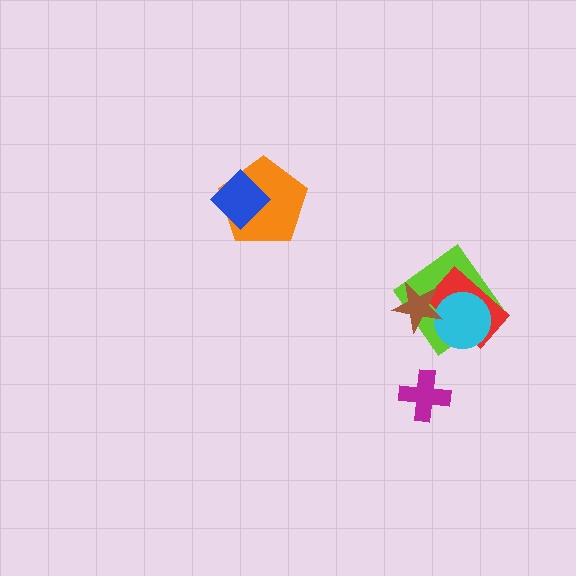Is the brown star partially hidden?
No, no other shape covers it.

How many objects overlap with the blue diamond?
1 object overlaps with the blue diamond.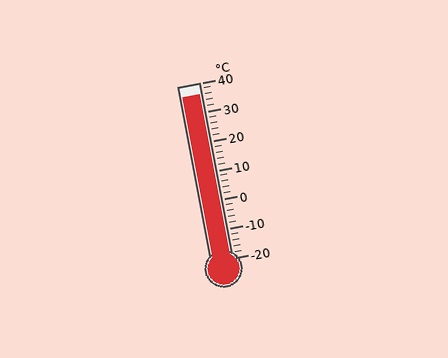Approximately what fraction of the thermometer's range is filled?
The thermometer is filled to approximately 95% of its range.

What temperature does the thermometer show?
The thermometer shows approximately 36°C.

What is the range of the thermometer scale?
The thermometer scale ranges from -20°C to 40°C.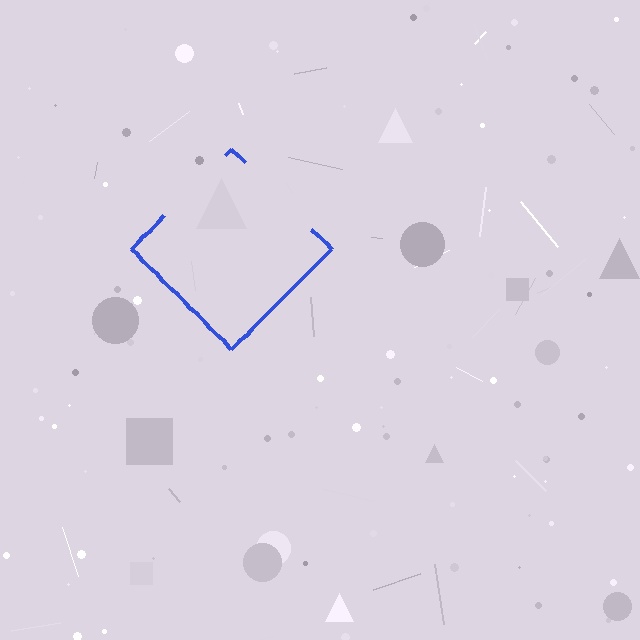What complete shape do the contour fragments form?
The contour fragments form a diamond.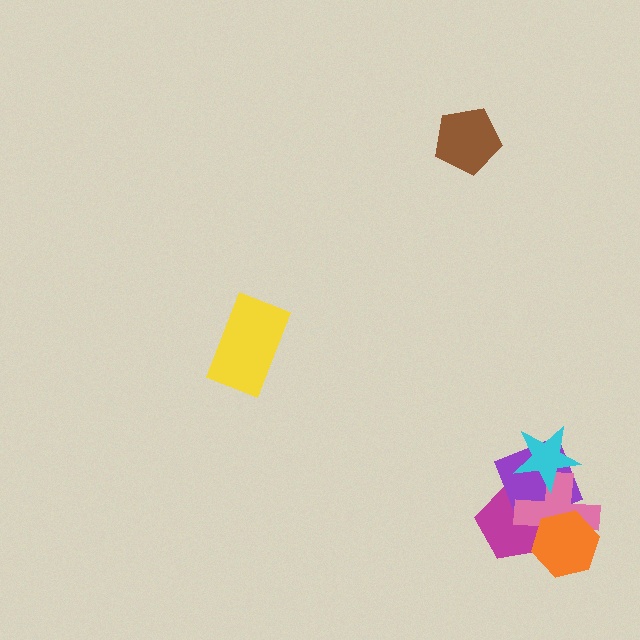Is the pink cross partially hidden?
Yes, it is partially covered by another shape.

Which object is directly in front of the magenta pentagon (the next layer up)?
The purple diamond is directly in front of the magenta pentagon.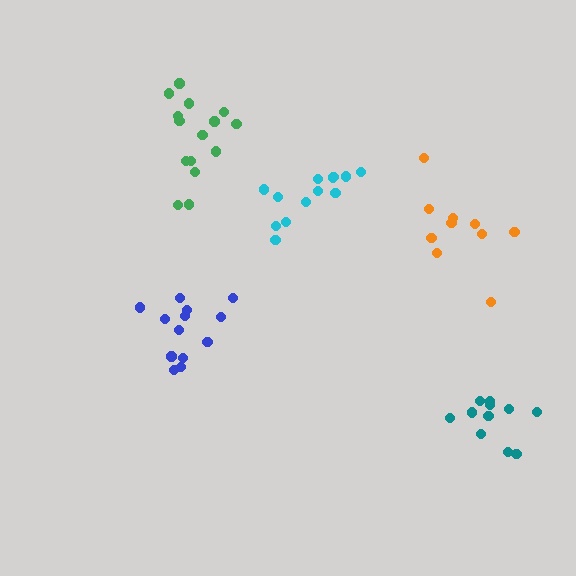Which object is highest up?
The green cluster is topmost.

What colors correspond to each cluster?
The clusters are colored: green, orange, cyan, blue, teal.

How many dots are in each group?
Group 1: 15 dots, Group 2: 10 dots, Group 3: 13 dots, Group 4: 13 dots, Group 5: 11 dots (62 total).